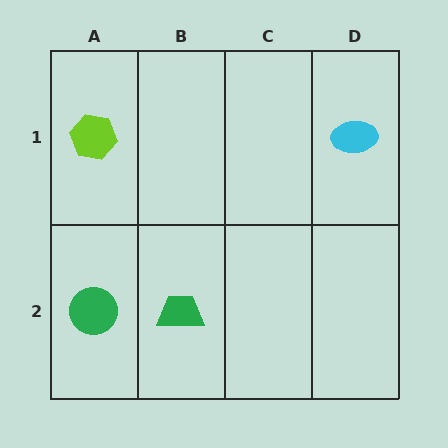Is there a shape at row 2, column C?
No, that cell is empty.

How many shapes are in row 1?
2 shapes.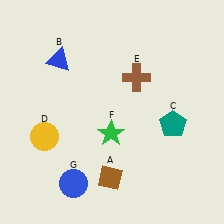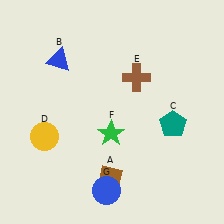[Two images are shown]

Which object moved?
The blue circle (G) moved right.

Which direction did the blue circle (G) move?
The blue circle (G) moved right.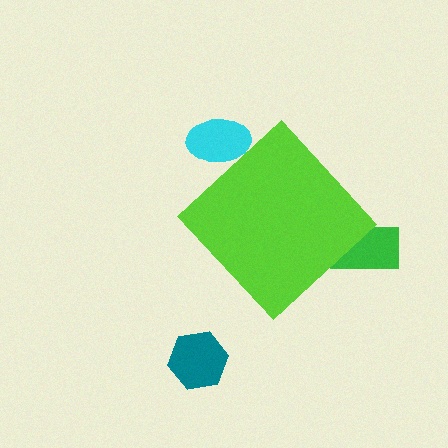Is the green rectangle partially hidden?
Yes, the green rectangle is partially hidden behind the lime diamond.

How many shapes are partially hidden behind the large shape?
2 shapes are partially hidden.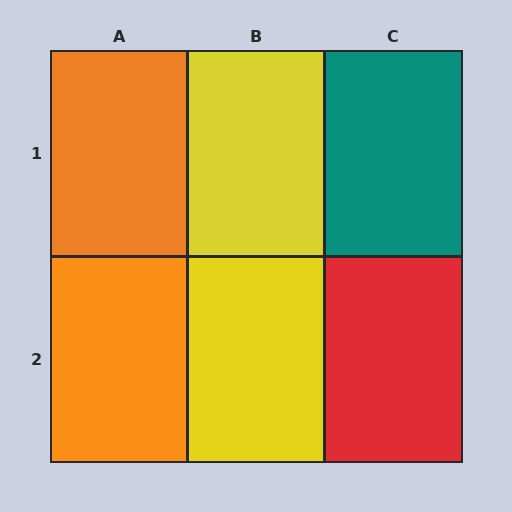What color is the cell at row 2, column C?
Red.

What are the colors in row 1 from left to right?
Orange, yellow, teal.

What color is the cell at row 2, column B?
Yellow.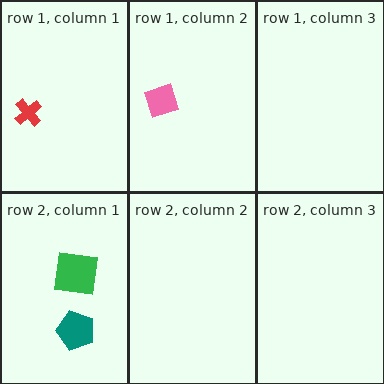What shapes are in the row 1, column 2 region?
The pink diamond.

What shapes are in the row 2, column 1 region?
The teal pentagon, the green square.